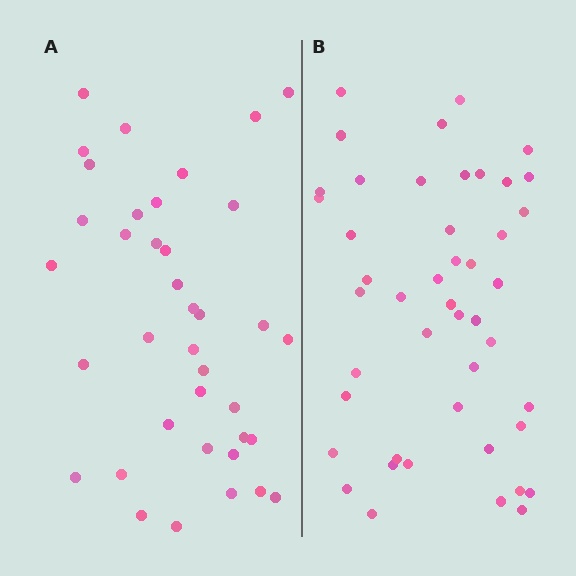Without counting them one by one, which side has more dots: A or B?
Region B (the right region) has more dots.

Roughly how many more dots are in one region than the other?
Region B has roughly 8 or so more dots than region A.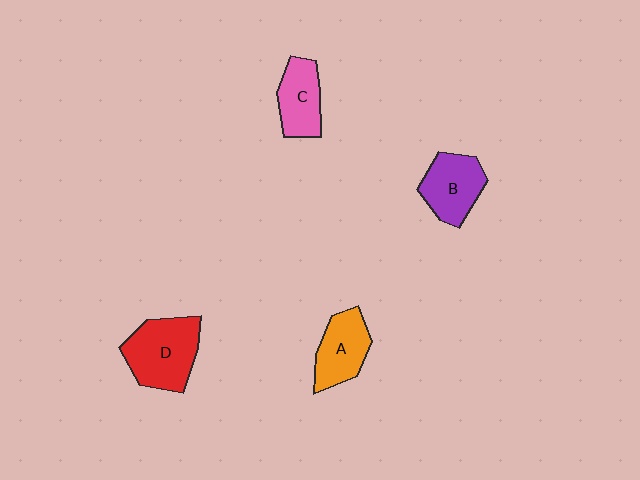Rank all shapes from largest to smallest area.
From largest to smallest: D (red), B (purple), A (orange), C (pink).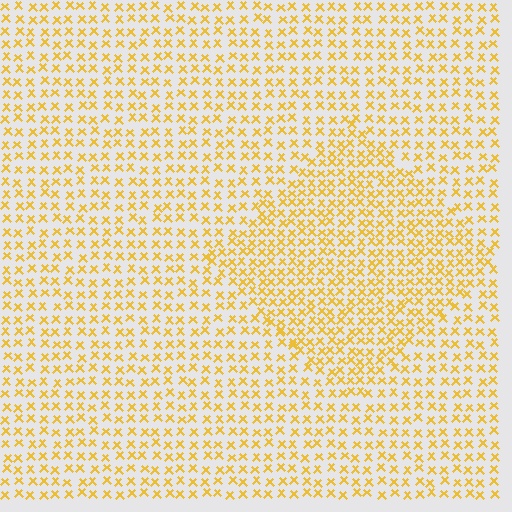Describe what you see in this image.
The image contains small yellow elements arranged at two different densities. A diamond-shaped region is visible where the elements are more densely packed than the surrounding area.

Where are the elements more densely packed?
The elements are more densely packed inside the diamond boundary.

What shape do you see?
I see a diamond.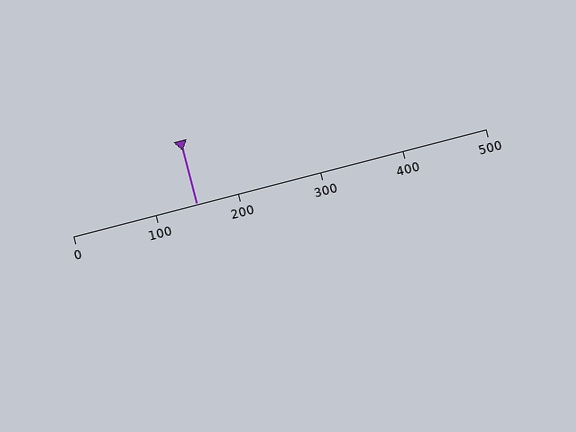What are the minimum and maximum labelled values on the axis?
The axis runs from 0 to 500.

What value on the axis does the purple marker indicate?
The marker indicates approximately 150.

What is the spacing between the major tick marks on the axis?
The major ticks are spaced 100 apart.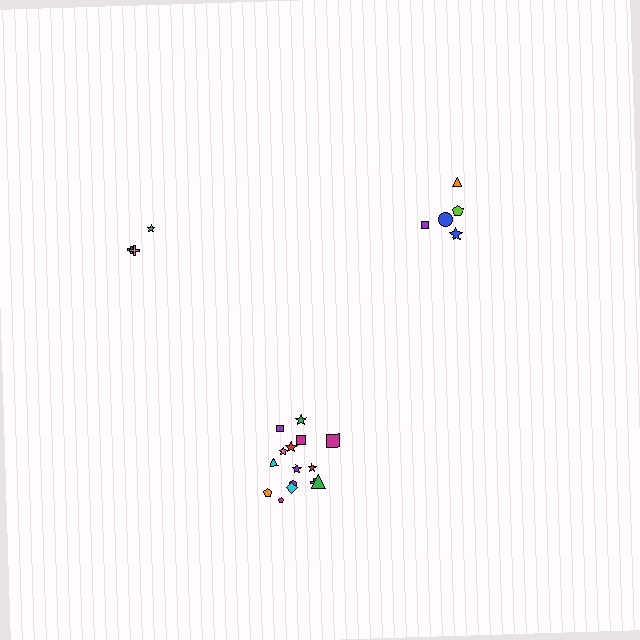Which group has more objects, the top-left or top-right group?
The top-right group.